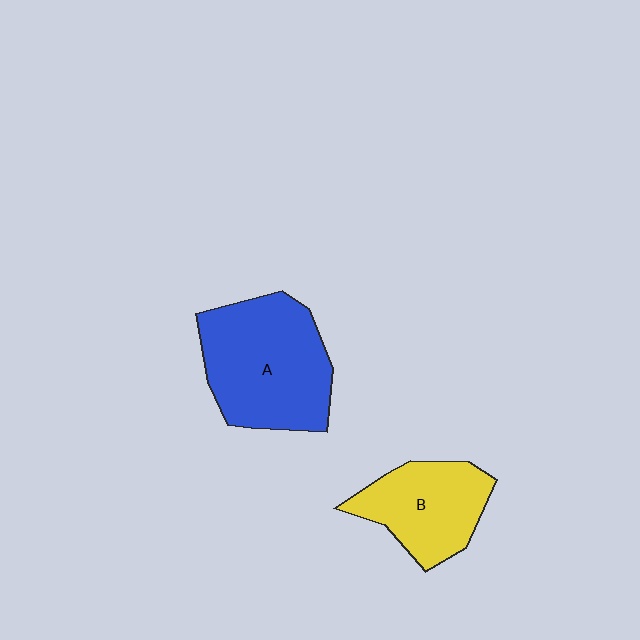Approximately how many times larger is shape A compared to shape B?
Approximately 1.5 times.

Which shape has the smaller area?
Shape B (yellow).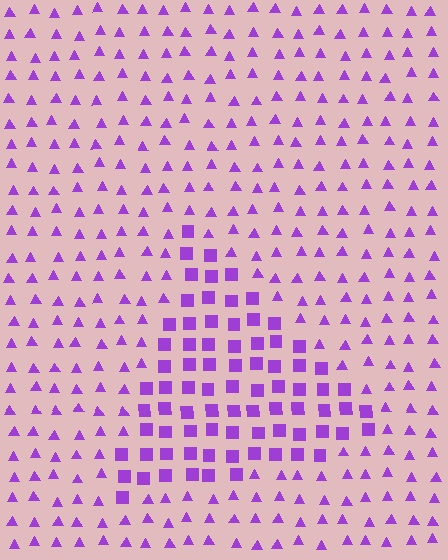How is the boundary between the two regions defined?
The boundary is defined by a change in element shape: squares inside vs. triangles outside. All elements share the same color and spacing.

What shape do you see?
I see a triangle.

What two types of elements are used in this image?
The image uses squares inside the triangle region and triangles outside it.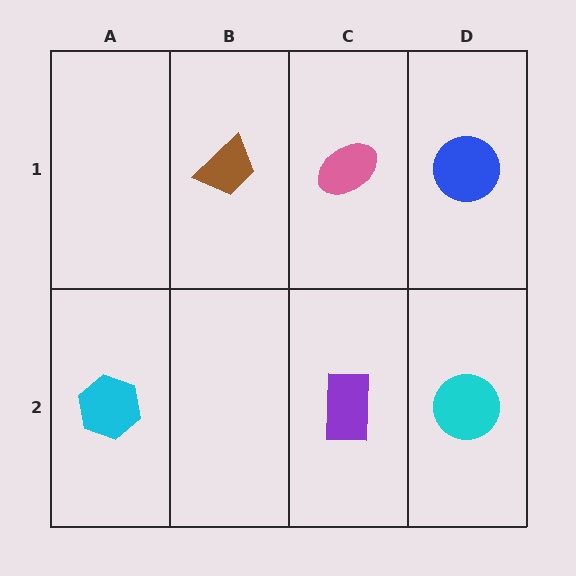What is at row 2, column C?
A purple rectangle.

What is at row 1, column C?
A pink ellipse.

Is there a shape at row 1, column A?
No, that cell is empty.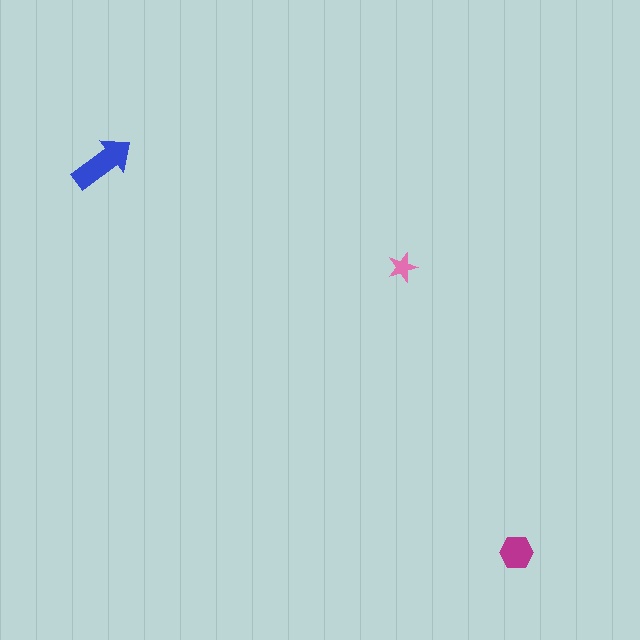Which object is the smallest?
The pink star.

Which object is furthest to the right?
The magenta hexagon is rightmost.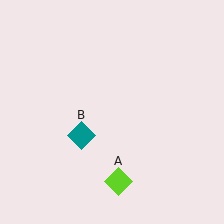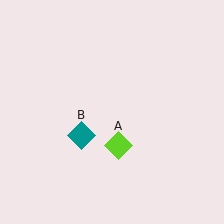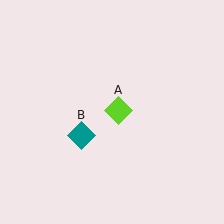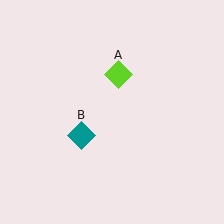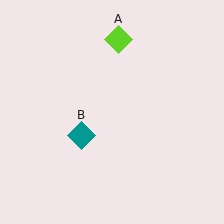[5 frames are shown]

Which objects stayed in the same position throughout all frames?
Teal diamond (object B) remained stationary.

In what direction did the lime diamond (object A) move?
The lime diamond (object A) moved up.